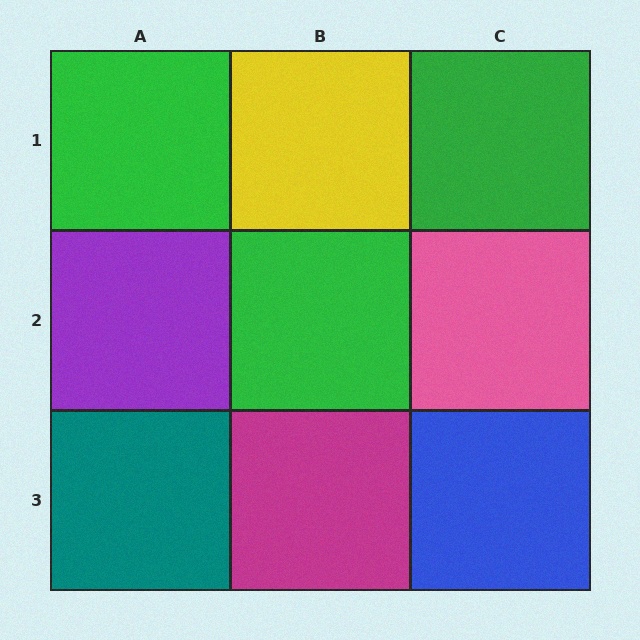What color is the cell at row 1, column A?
Green.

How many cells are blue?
1 cell is blue.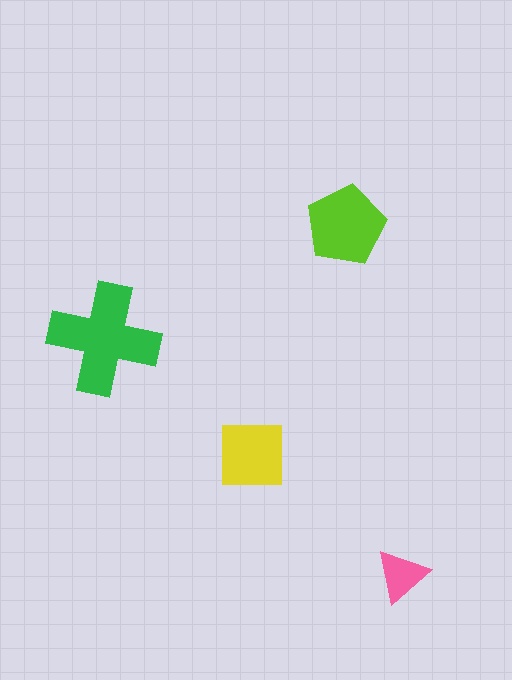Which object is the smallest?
The pink triangle.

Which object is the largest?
The green cross.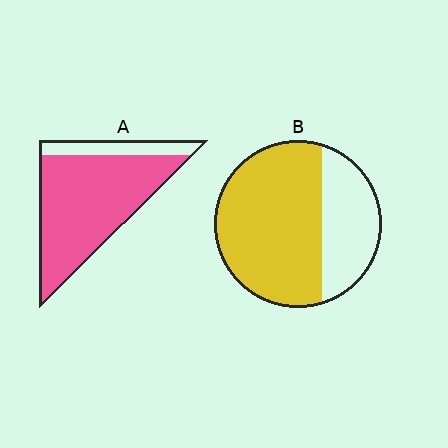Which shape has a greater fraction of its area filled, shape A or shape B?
Shape A.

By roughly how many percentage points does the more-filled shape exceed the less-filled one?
By roughly 15 percentage points (A over B).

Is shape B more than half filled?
Yes.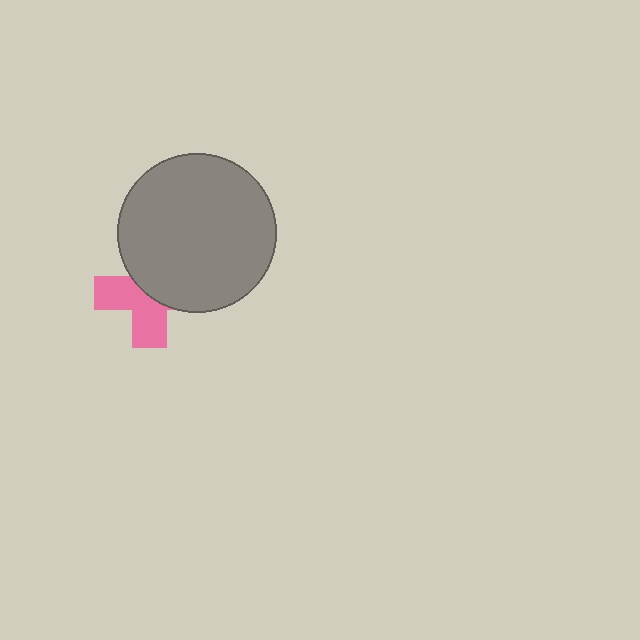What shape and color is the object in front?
The object in front is a gray circle.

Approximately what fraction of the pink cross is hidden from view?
Roughly 52% of the pink cross is hidden behind the gray circle.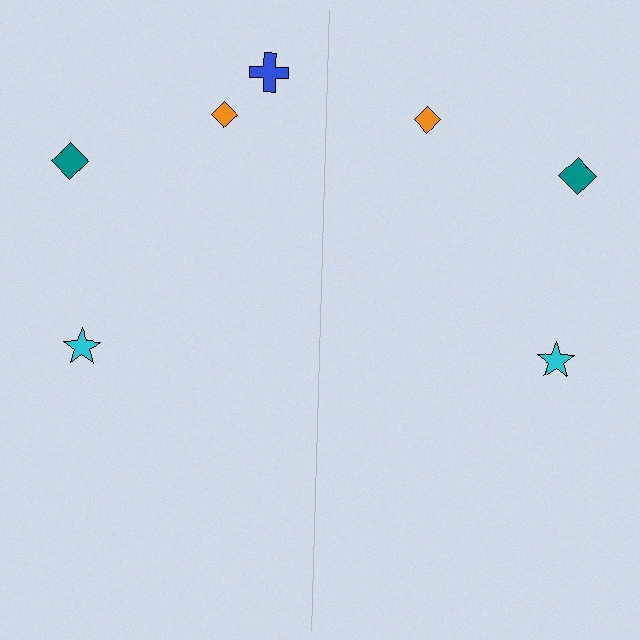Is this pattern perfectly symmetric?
No, the pattern is not perfectly symmetric. A blue cross is missing from the right side.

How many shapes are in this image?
There are 7 shapes in this image.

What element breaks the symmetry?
A blue cross is missing from the right side.